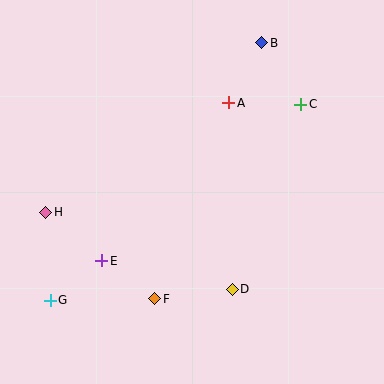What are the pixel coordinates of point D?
Point D is at (232, 289).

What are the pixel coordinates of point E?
Point E is at (102, 261).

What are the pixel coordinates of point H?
Point H is at (46, 212).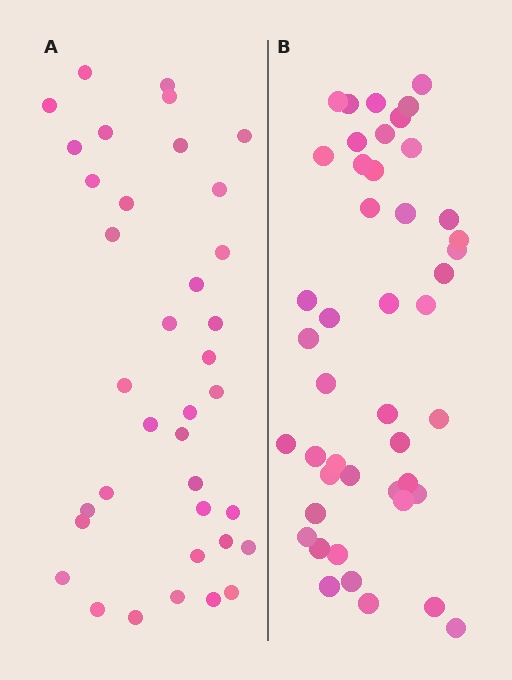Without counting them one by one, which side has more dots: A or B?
Region B (the right region) has more dots.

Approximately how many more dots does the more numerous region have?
Region B has roughly 8 or so more dots than region A.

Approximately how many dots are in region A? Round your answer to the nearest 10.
About 40 dots. (The exact count is 37, which rounds to 40.)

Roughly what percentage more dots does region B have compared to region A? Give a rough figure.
About 20% more.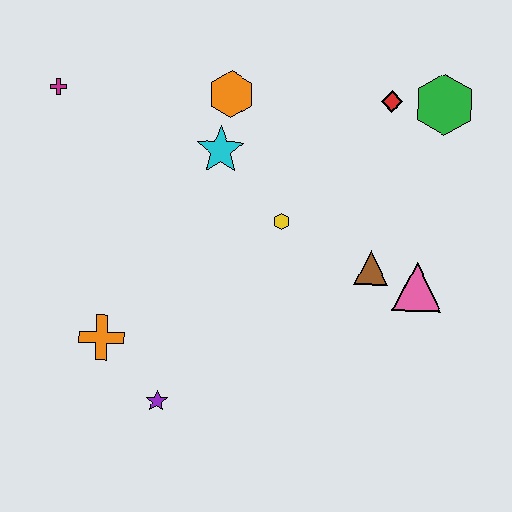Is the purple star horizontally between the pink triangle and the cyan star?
No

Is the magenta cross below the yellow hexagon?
No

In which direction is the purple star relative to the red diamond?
The purple star is below the red diamond.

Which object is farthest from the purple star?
The green hexagon is farthest from the purple star.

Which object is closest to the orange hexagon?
The cyan star is closest to the orange hexagon.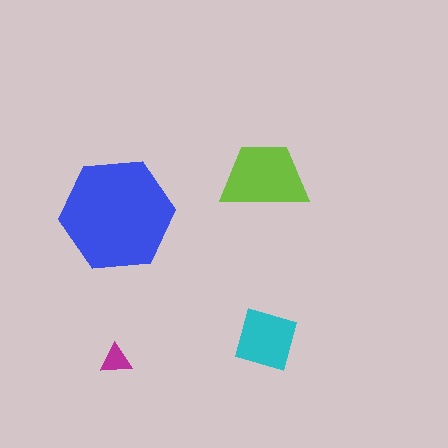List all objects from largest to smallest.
The blue hexagon, the lime trapezoid, the cyan diamond, the magenta triangle.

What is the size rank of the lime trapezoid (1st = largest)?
2nd.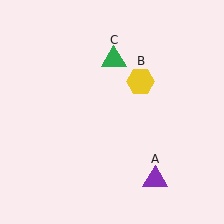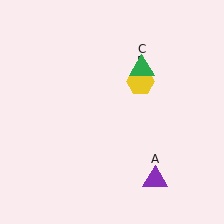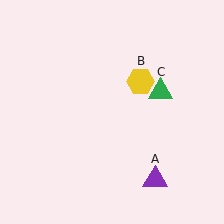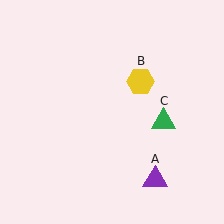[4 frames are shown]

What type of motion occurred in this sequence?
The green triangle (object C) rotated clockwise around the center of the scene.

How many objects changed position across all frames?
1 object changed position: green triangle (object C).